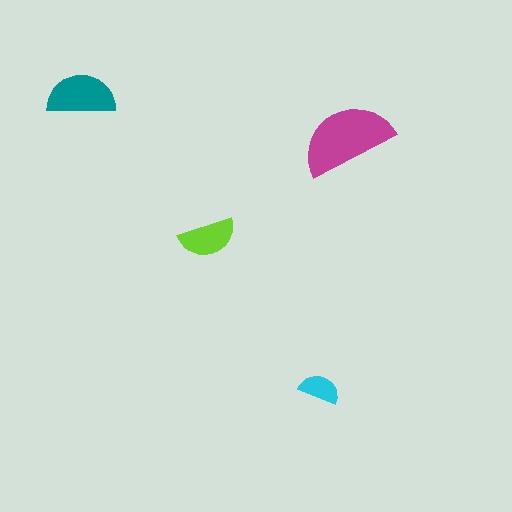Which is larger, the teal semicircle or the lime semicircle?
The teal one.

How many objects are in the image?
There are 4 objects in the image.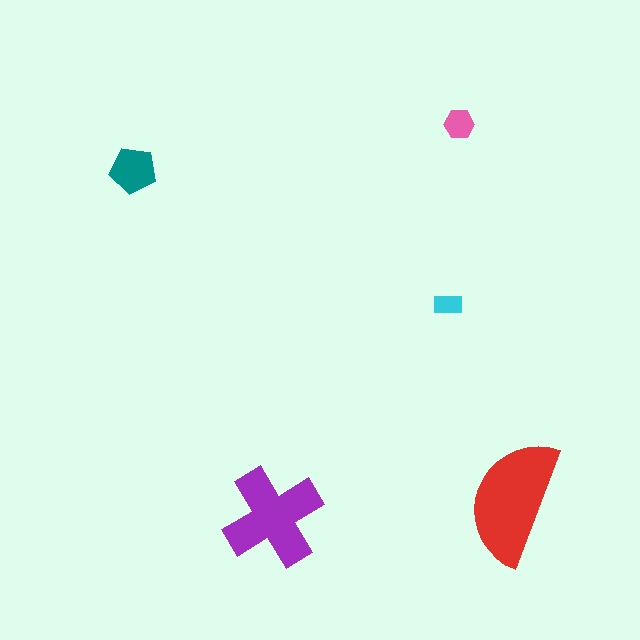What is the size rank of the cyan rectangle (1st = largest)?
5th.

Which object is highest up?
The pink hexagon is topmost.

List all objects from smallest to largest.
The cyan rectangle, the pink hexagon, the teal pentagon, the purple cross, the red semicircle.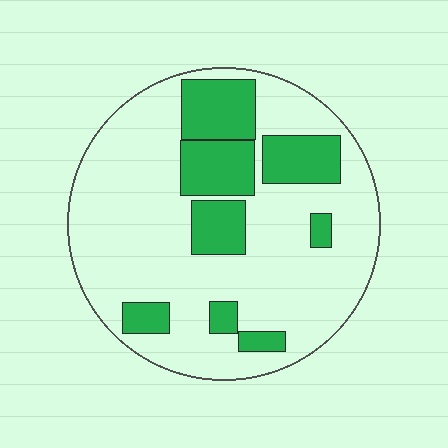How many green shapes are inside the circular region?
8.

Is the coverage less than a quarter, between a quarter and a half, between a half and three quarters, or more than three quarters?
Between a quarter and a half.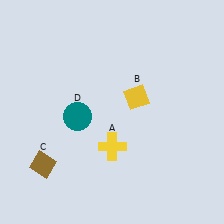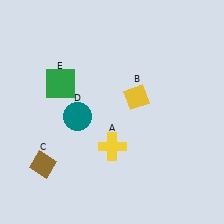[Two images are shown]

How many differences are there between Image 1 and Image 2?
There is 1 difference between the two images.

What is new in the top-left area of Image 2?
A green square (E) was added in the top-left area of Image 2.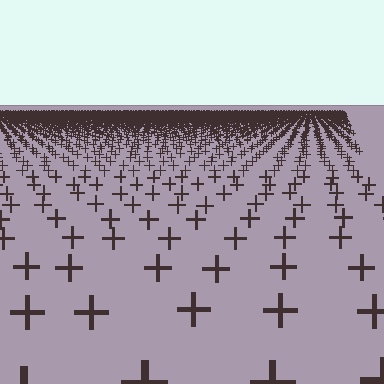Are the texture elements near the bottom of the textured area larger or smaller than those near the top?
Larger. Near the bottom, elements are closer to the viewer and appear at a bigger on-screen size.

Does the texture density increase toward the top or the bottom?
Density increases toward the top.